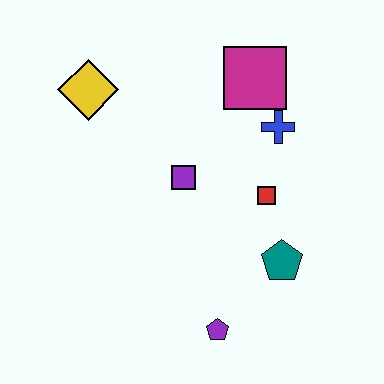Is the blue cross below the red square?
No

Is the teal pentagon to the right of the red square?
Yes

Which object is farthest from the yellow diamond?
The purple pentagon is farthest from the yellow diamond.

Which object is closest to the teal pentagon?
The red square is closest to the teal pentagon.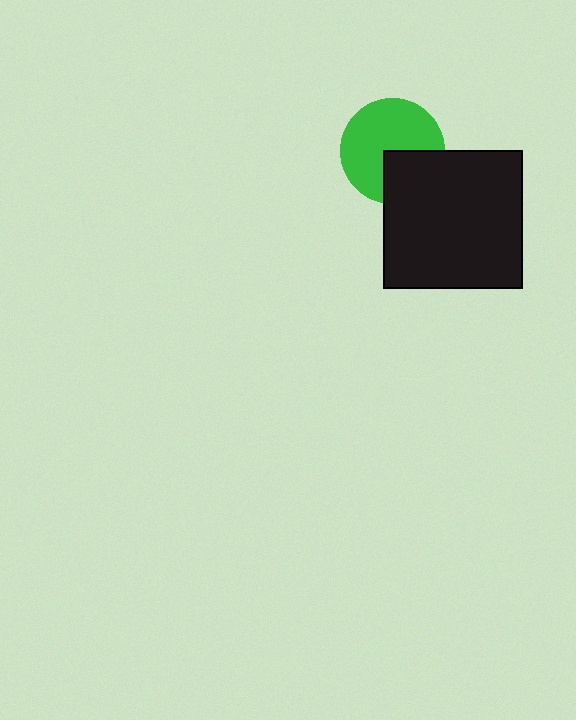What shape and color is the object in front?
The object in front is a black square.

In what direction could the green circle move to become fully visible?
The green circle could move toward the upper-left. That would shift it out from behind the black square entirely.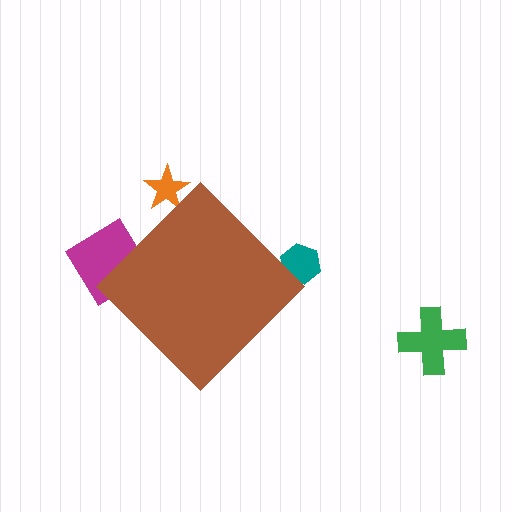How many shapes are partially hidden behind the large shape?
3 shapes are partially hidden.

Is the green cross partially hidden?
No, the green cross is fully visible.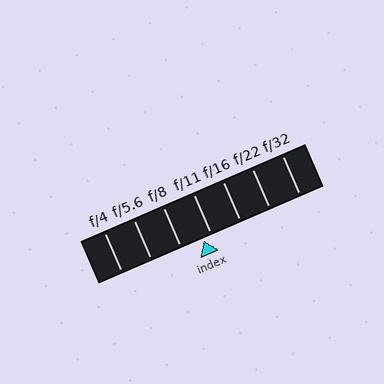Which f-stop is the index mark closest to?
The index mark is closest to f/11.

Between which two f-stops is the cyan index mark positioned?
The index mark is between f/8 and f/11.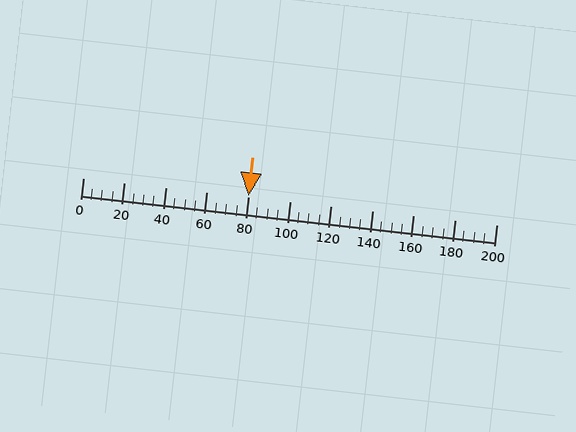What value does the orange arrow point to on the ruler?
The orange arrow points to approximately 80.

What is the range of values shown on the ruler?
The ruler shows values from 0 to 200.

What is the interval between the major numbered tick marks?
The major tick marks are spaced 20 units apart.